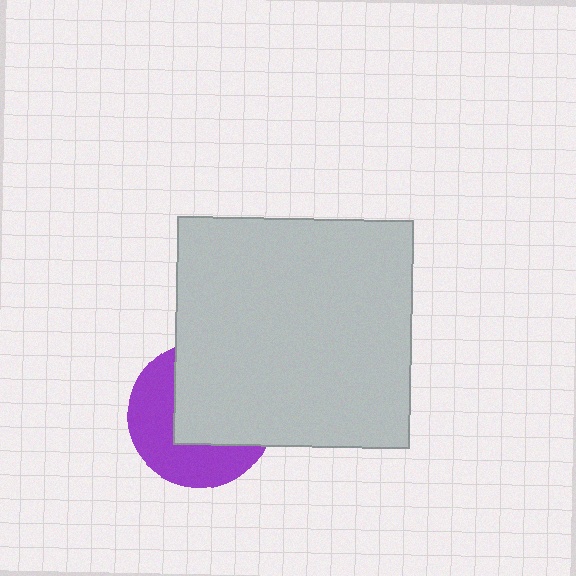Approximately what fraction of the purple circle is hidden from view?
Roughly 55% of the purple circle is hidden behind the light gray rectangle.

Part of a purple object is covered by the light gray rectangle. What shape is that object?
It is a circle.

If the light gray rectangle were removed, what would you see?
You would see the complete purple circle.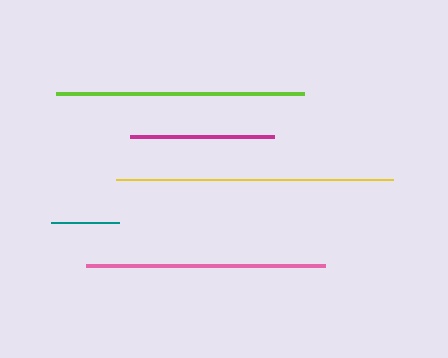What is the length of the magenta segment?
The magenta segment is approximately 144 pixels long.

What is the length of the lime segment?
The lime segment is approximately 248 pixels long.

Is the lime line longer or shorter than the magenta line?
The lime line is longer than the magenta line.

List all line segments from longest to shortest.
From longest to shortest: yellow, lime, pink, magenta, teal.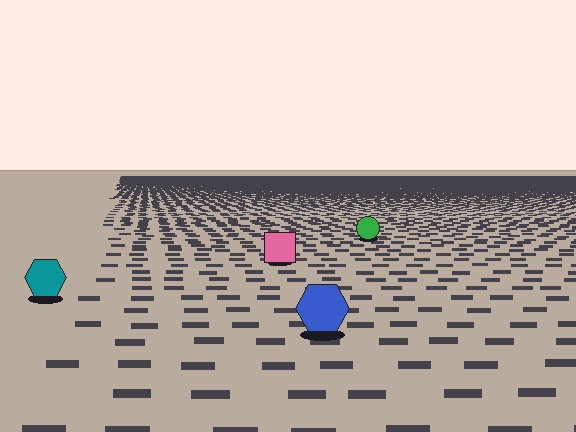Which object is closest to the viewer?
The blue hexagon is closest. The texture marks near it are larger and more spread out.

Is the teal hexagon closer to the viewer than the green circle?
Yes. The teal hexagon is closer — you can tell from the texture gradient: the ground texture is coarser near it.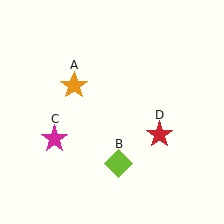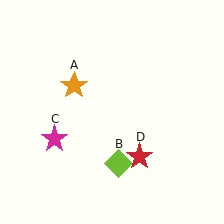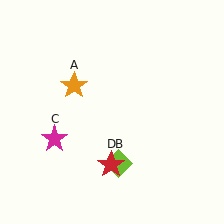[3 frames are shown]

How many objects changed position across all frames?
1 object changed position: red star (object D).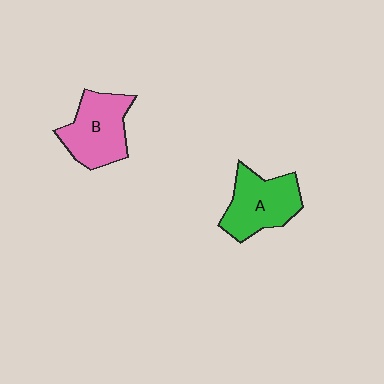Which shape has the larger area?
Shape B (pink).